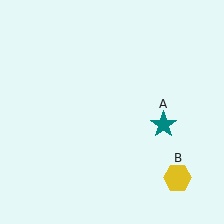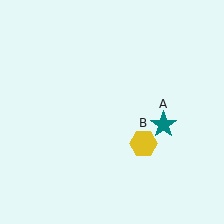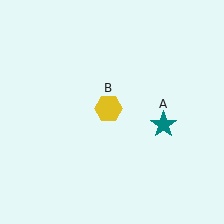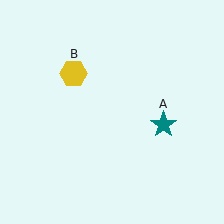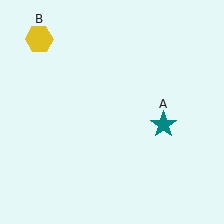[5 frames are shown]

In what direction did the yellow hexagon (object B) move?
The yellow hexagon (object B) moved up and to the left.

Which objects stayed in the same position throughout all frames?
Teal star (object A) remained stationary.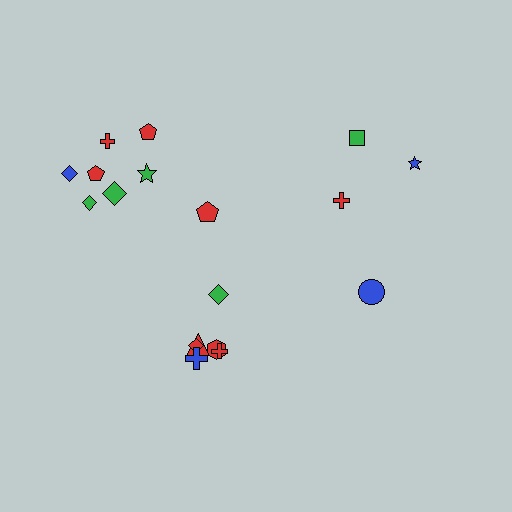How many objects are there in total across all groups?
There are 18 objects.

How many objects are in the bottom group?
There are 6 objects.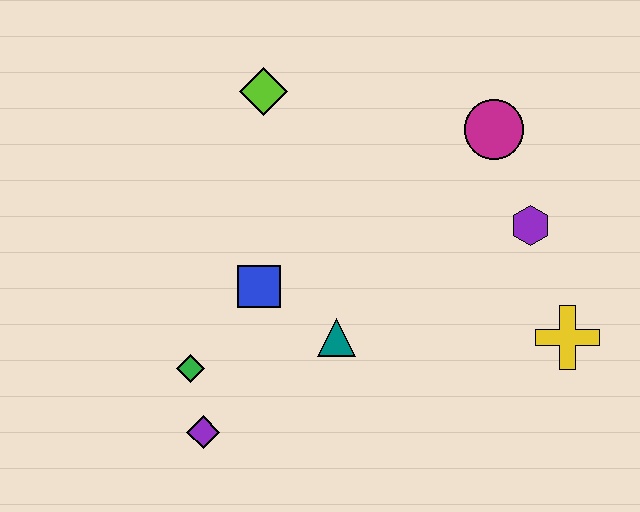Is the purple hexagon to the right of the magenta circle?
Yes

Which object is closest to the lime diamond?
The blue square is closest to the lime diamond.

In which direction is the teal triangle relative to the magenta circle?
The teal triangle is below the magenta circle.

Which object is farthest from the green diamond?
The magenta circle is farthest from the green diamond.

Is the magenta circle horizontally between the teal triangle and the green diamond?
No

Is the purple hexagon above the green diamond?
Yes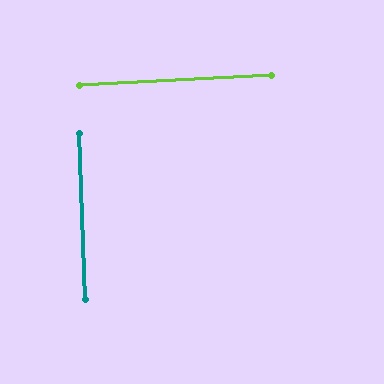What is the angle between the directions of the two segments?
Approximately 89 degrees.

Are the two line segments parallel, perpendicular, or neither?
Perpendicular — they meet at approximately 89°.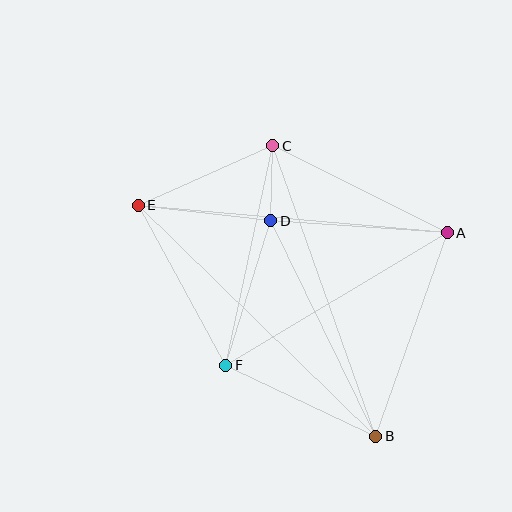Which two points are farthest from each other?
Points B and E are farthest from each other.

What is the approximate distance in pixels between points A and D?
The distance between A and D is approximately 177 pixels.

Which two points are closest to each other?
Points C and D are closest to each other.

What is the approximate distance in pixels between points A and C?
The distance between A and C is approximately 195 pixels.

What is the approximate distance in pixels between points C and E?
The distance between C and E is approximately 147 pixels.